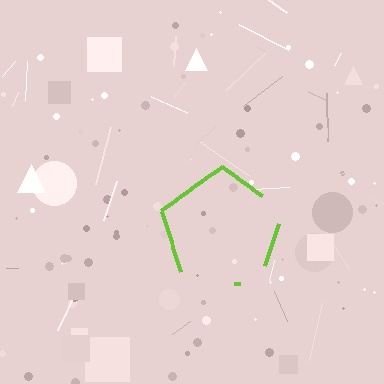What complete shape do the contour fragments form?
The contour fragments form a pentagon.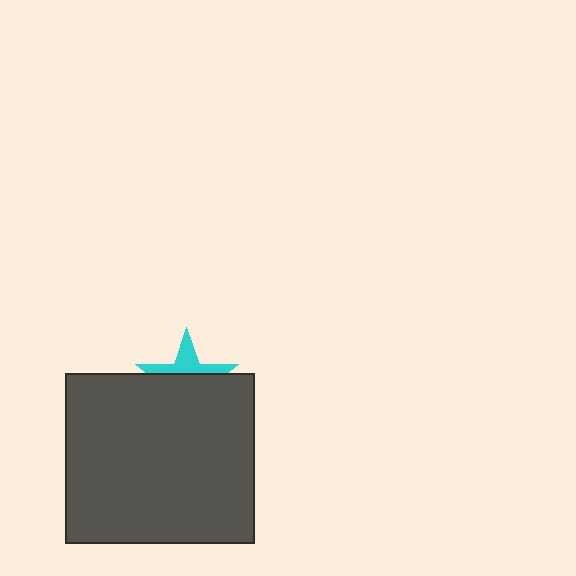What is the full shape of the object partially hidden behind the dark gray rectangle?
The partially hidden object is a cyan star.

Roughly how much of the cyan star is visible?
A small part of it is visible (roughly 39%).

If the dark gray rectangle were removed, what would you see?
You would see the complete cyan star.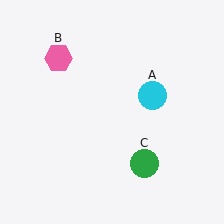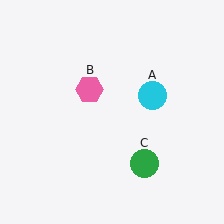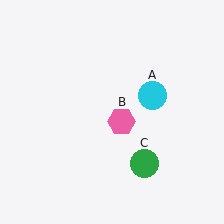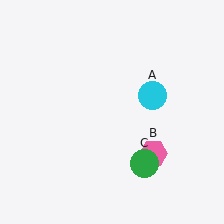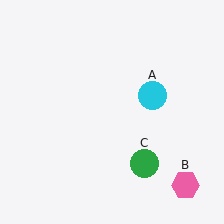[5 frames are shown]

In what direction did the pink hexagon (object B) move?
The pink hexagon (object B) moved down and to the right.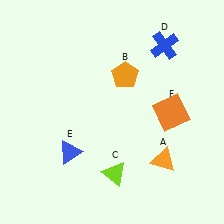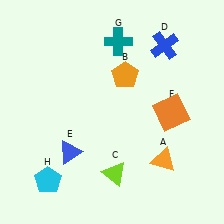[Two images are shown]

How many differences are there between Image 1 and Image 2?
There are 2 differences between the two images.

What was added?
A teal cross (G), a cyan pentagon (H) were added in Image 2.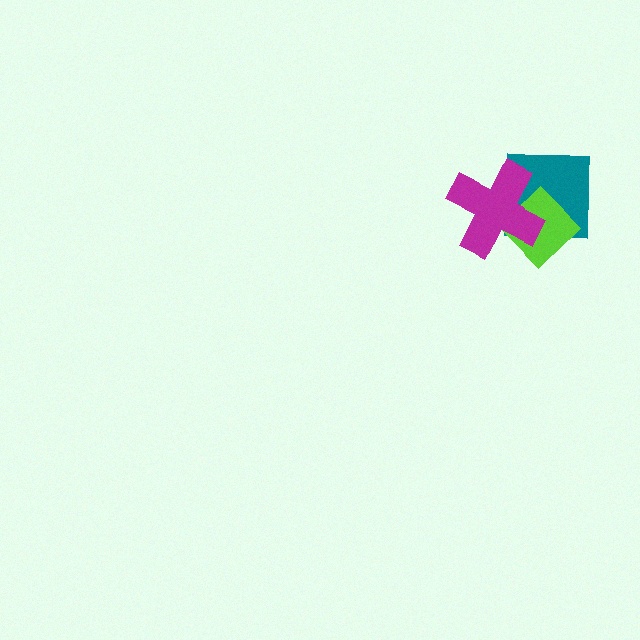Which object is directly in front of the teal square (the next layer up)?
The lime diamond is directly in front of the teal square.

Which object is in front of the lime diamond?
The magenta cross is in front of the lime diamond.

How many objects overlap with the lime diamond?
2 objects overlap with the lime diamond.